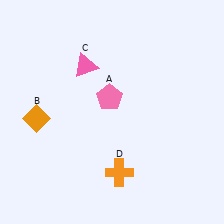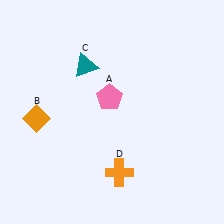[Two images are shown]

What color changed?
The triangle (C) changed from pink in Image 1 to teal in Image 2.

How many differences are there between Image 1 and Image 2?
There is 1 difference between the two images.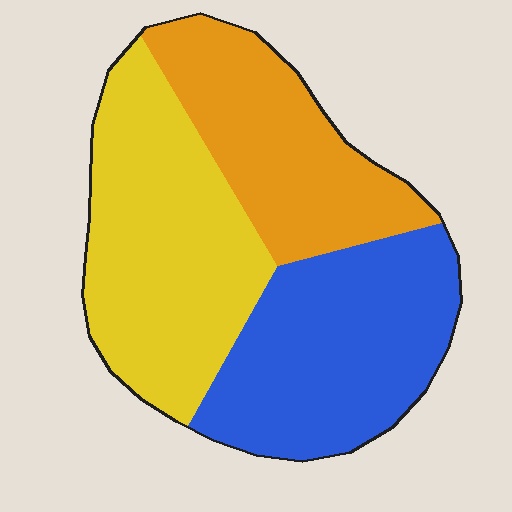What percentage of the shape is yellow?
Yellow covers about 40% of the shape.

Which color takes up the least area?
Orange, at roughly 30%.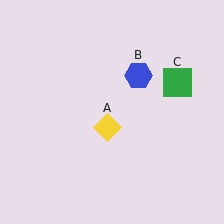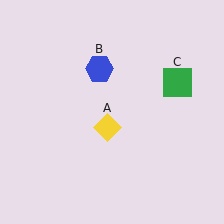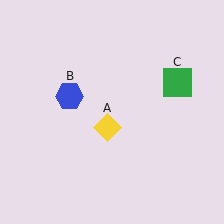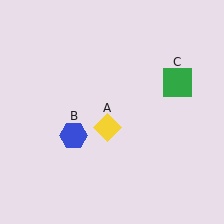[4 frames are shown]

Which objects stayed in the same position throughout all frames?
Yellow diamond (object A) and green square (object C) remained stationary.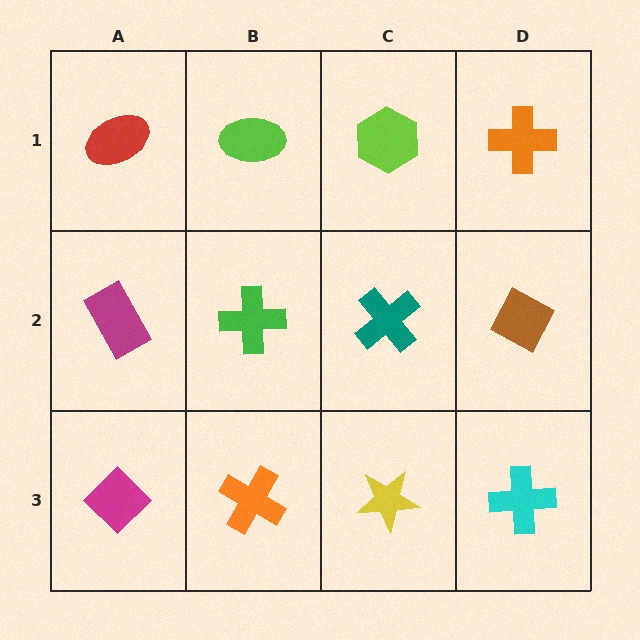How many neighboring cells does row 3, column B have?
3.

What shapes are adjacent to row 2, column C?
A lime hexagon (row 1, column C), a yellow star (row 3, column C), a green cross (row 2, column B), a brown diamond (row 2, column D).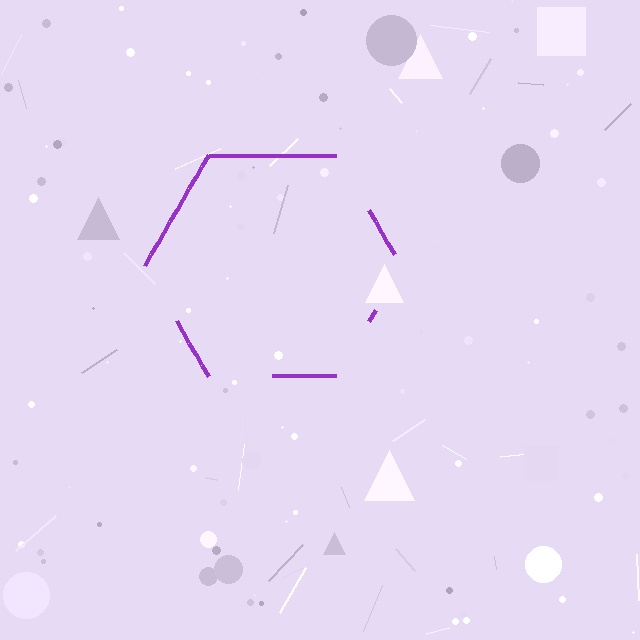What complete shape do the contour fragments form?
The contour fragments form a hexagon.